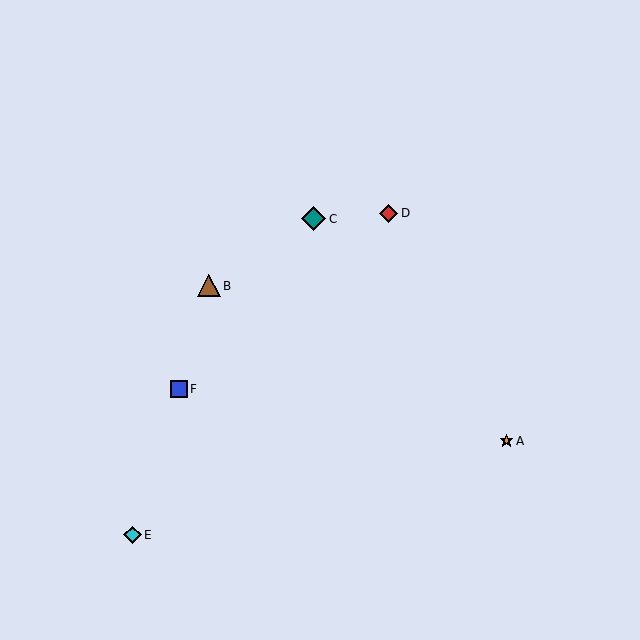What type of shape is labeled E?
Shape E is a cyan diamond.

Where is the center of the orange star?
The center of the orange star is at (507, 441).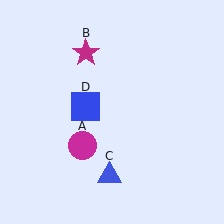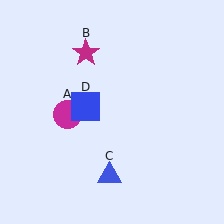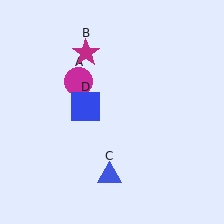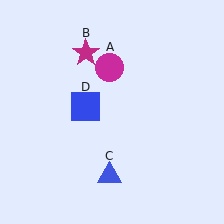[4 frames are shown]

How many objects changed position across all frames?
1 object changed position: magenta circle (object A).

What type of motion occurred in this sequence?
The magenta circle (object A) rotated clockwise around the center of the scene.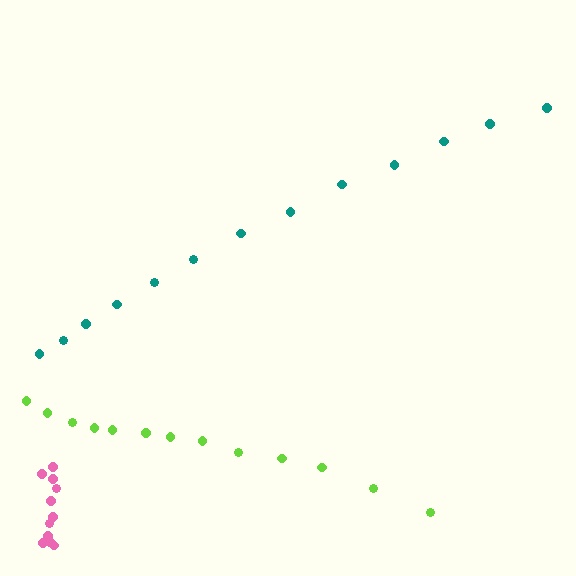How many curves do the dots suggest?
There are 3 distinct paths.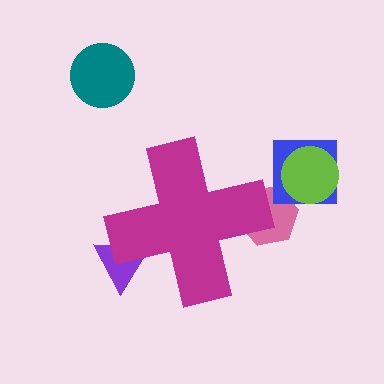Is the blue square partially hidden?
No, the blue square is fully visible.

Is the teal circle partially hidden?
No, the teal circle is fully visible.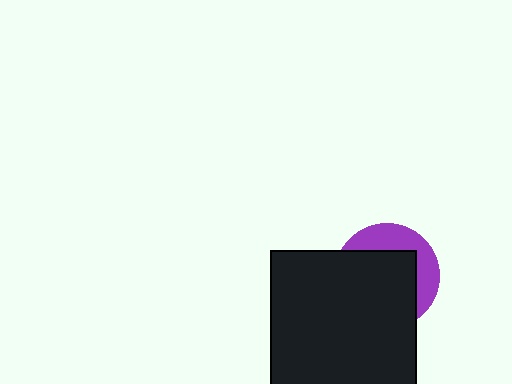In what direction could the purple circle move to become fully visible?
The purple circle could move toward the upper-right. That would shift it out from behind the black rectangle entirely.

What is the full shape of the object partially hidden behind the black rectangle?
The partially hidden object is a purple circle.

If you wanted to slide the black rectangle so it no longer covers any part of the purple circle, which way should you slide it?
Slide it toward the lower-left — that is the most direct way to separate the two shapes.